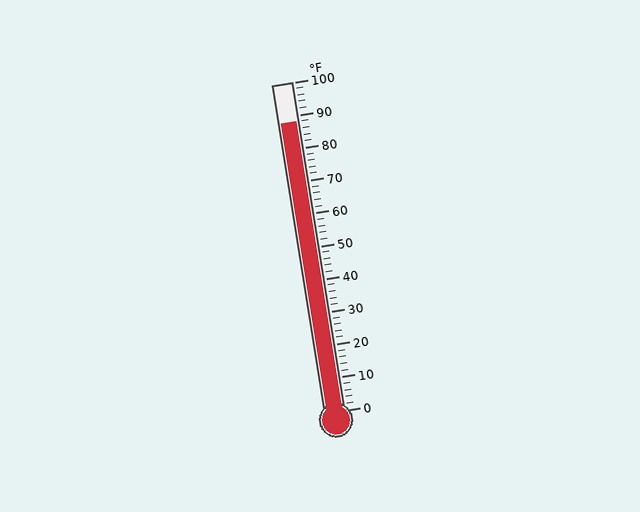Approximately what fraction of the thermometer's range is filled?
The thermometer is filled to approximately 90% of its range.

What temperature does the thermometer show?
The thermometer shows approximately 88°F.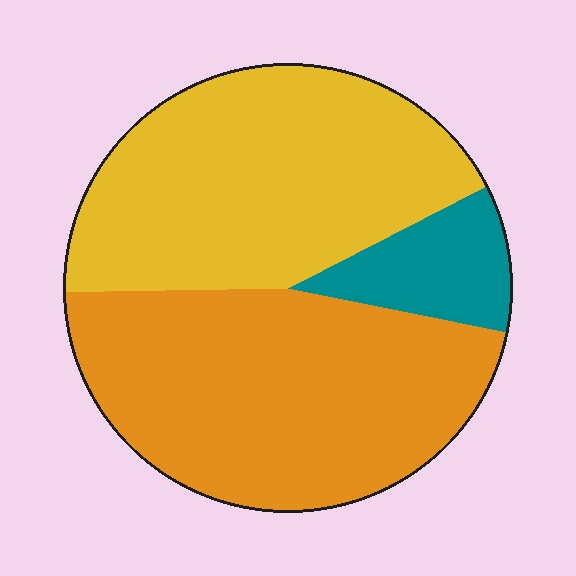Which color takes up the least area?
Teal, at roughly 10%.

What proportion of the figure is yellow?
Yellow covers 43% of the figure.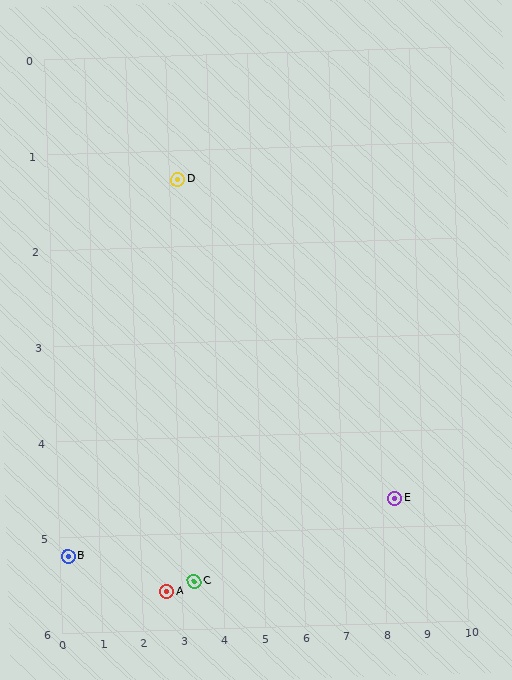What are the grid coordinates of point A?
Point A is at approximately (2.6, 5.6).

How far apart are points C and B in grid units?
Points C and B are about 3.1 grid units apart.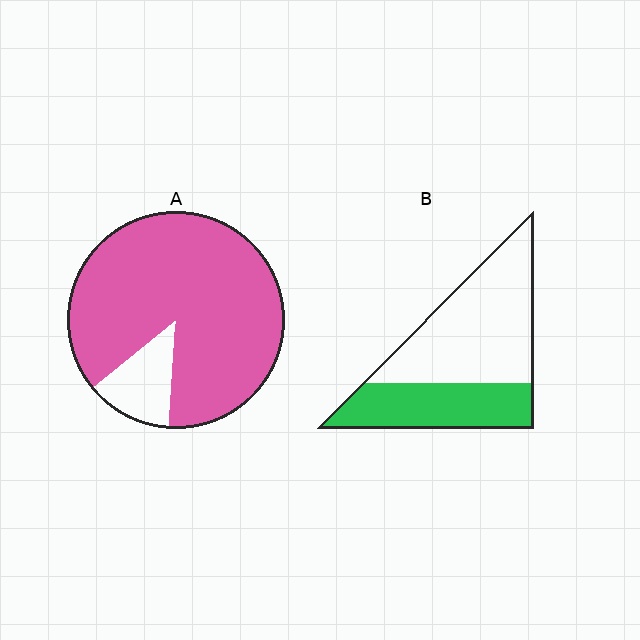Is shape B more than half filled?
No.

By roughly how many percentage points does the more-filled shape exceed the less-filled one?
By roughly 50 percentage points (A over B).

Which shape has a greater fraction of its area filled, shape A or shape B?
Shape A.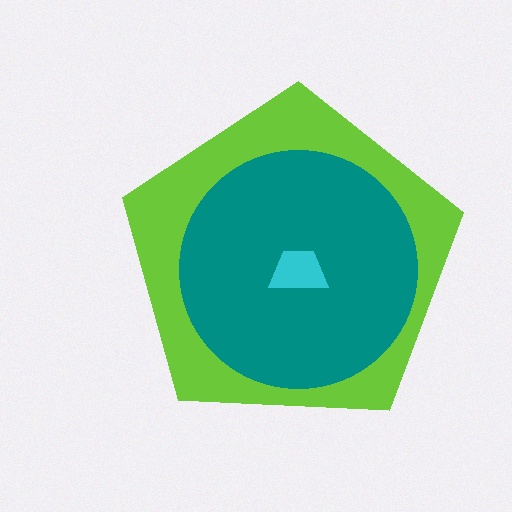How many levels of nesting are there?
3.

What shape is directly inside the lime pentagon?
The teal circle.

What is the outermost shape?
The lime pentagon.